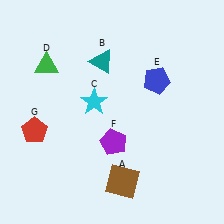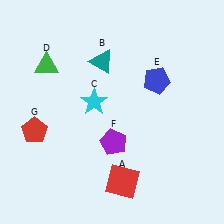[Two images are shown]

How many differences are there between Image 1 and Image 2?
There is 1 difference between the two images.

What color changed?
The square (A) changed from brown in Image 1 to red in Image 2.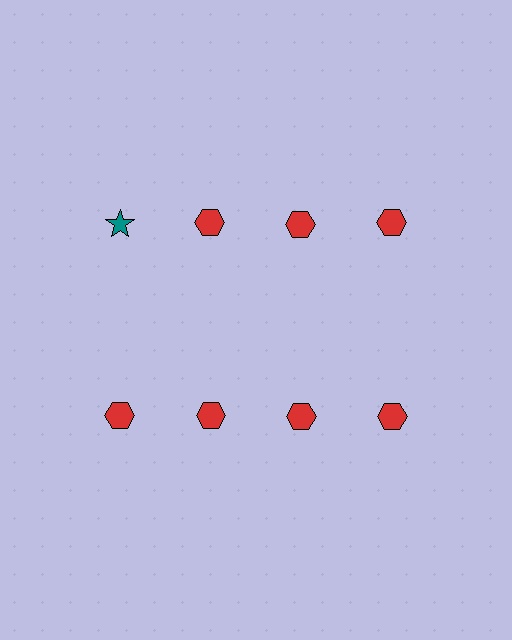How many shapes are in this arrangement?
There are 8 shapes arranged in a grid pattern.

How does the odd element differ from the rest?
It differs in both color (teal instead of red) and shape (star instead of hexagon).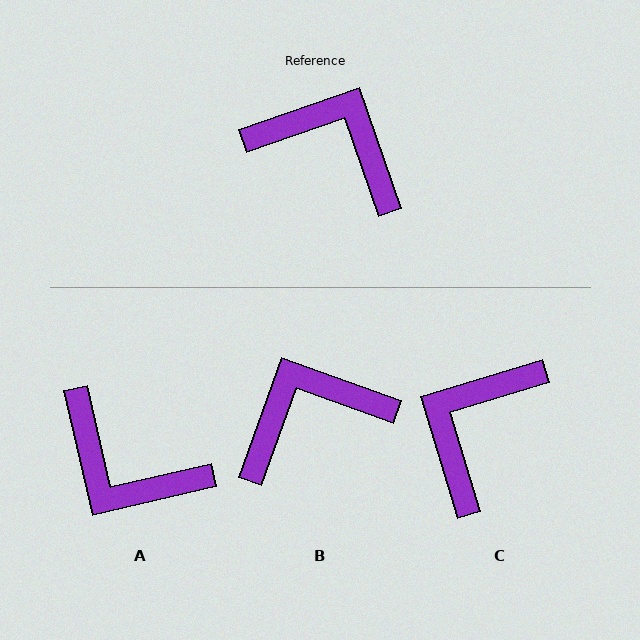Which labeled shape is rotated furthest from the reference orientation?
A, about 174 degrees away.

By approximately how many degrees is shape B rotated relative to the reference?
Approximately 51 degrees counter-clockwise.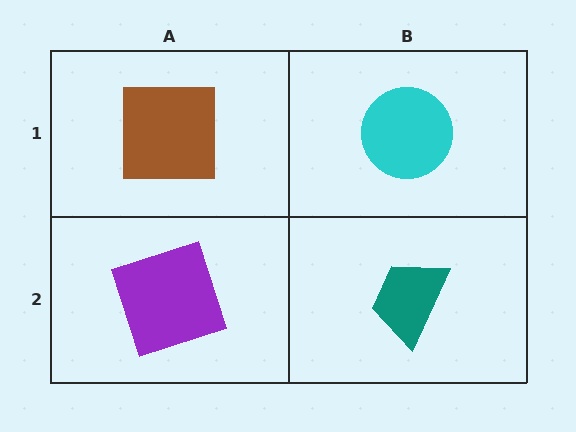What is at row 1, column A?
A brown square.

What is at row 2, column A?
A purple square.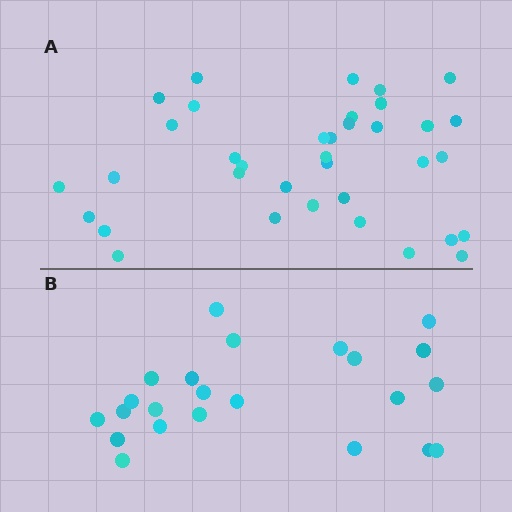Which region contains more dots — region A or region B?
Region A (the top region) has more dots.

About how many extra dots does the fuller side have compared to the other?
Region A has approximately 15 more dots than region B.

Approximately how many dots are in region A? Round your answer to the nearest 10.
About 40 dots. (The exact count is 36, which rounds to 40.)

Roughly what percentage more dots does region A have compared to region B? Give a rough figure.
About 55% more.